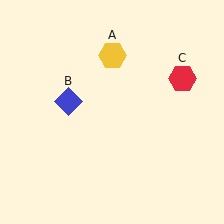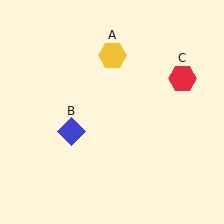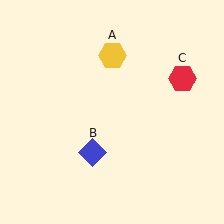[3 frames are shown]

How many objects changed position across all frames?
1 object changed position: blue diamond (object B).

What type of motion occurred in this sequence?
The blue diamond (object B) rotated counterclockwise around the center of the scene.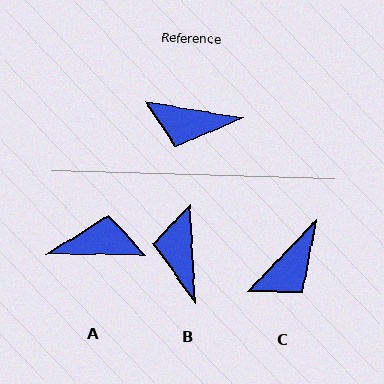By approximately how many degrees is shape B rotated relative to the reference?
Approximately 78 degrees clockwise.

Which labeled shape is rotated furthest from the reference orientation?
A, about 171 degrees away.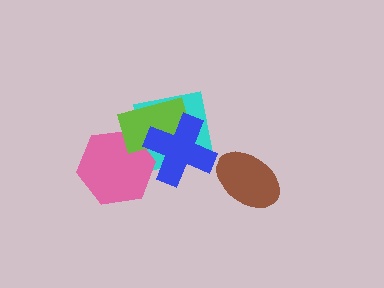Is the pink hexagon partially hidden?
Yes, it is partially covered by another shape.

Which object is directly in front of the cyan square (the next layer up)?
The lime rectangle is directly in front of the cyan square.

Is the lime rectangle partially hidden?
Yes, it is partially covered by another shape.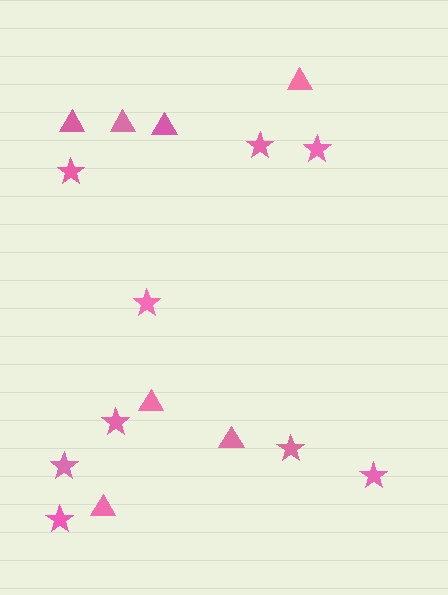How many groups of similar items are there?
There are 2 groups: one group of triangles (7) and one group of stars (9).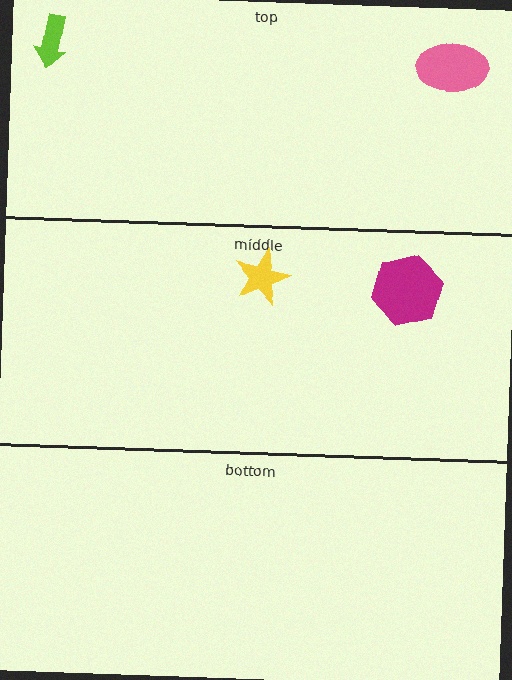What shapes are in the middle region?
The yellow star, the magenta hexagon.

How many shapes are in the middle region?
2.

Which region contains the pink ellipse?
The top region.